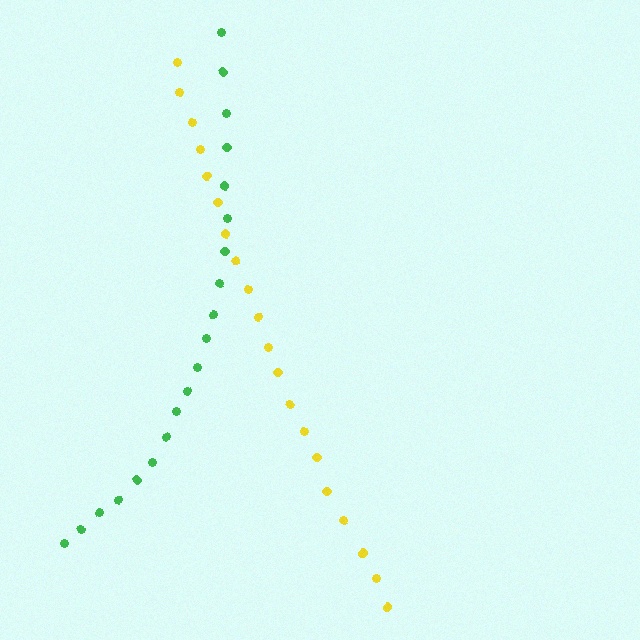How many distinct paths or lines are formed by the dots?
There are 2 distinct paths.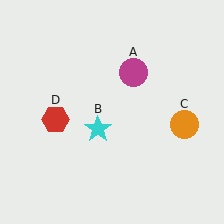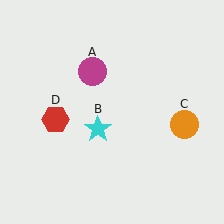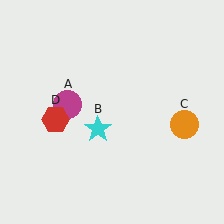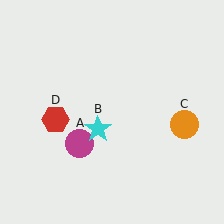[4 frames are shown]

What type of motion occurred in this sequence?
The magenta circle (object A) rotated counterclockwise around the center of the scene.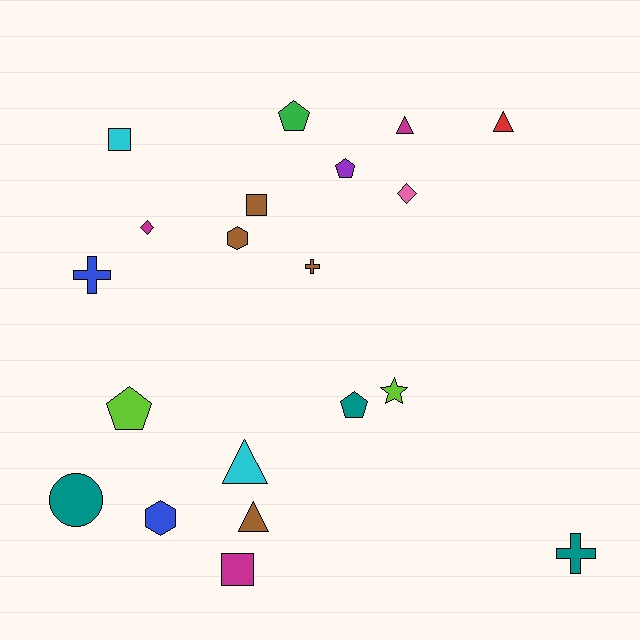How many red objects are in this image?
There is 1 red object.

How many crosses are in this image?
There are 3 crosses.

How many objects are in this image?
There are 20 objects.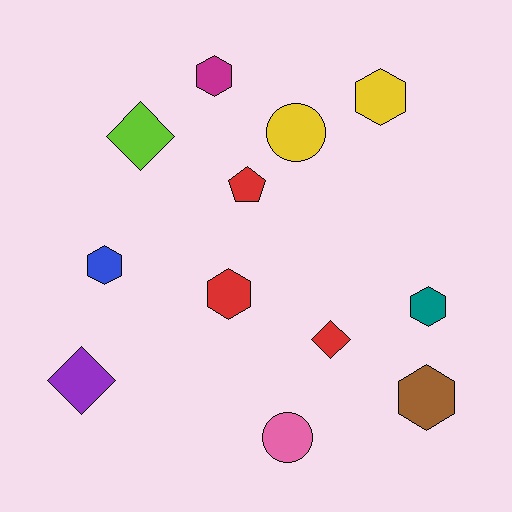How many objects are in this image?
There are 12 objects.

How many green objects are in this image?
There are no green objects.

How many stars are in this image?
There are no stars.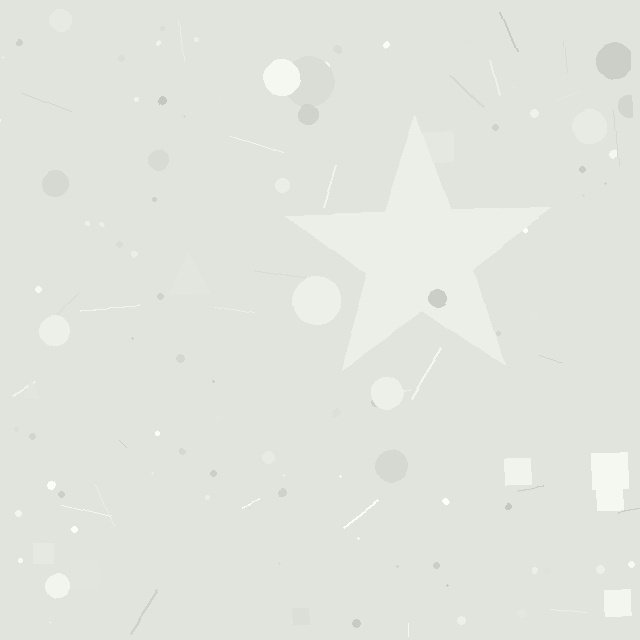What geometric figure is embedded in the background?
A star is embedded in the background.